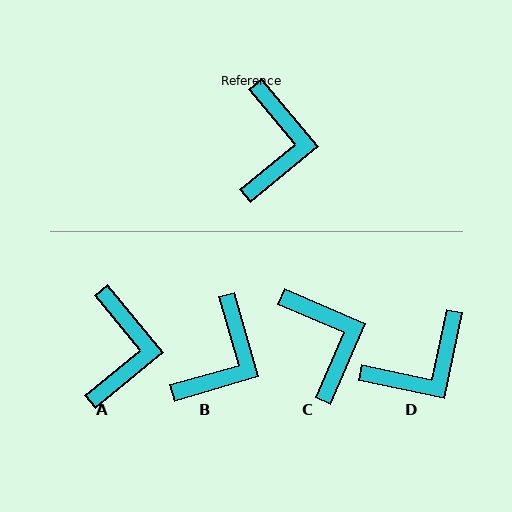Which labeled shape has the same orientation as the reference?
A.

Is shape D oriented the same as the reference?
No, it is off by about 52 degrees.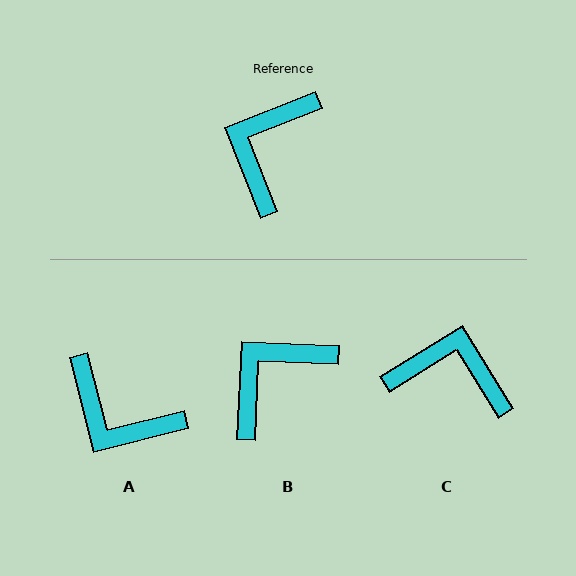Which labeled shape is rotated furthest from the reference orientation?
A, about 83 degrees away.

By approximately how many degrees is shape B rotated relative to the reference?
Approximately 24 degrees clockwise.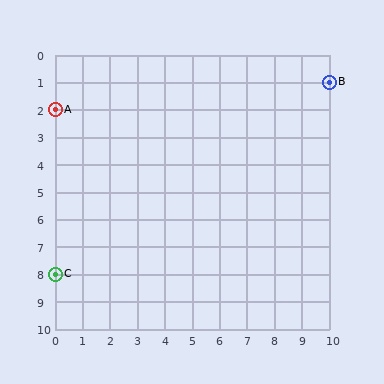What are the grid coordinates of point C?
Point C is at grid coordinates (0, 8).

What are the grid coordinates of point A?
Point A is at grid coordinates (0, 2).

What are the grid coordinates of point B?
Point B is at grid coordinates (10, 1).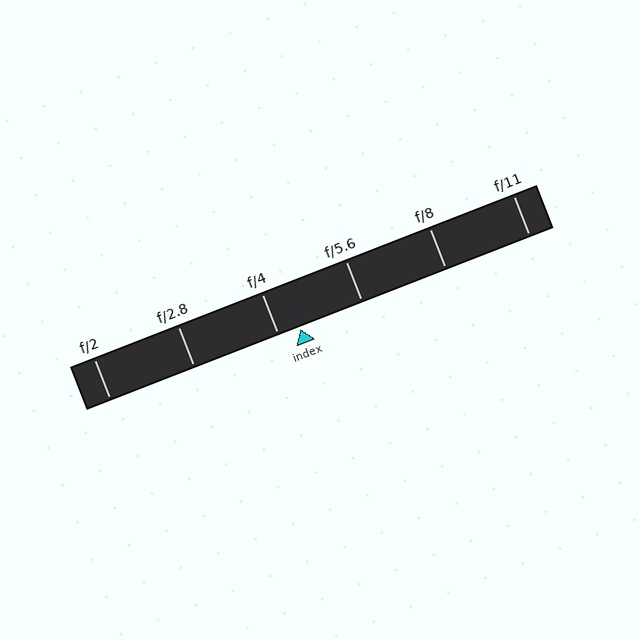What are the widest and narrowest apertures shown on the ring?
The widest aperture shown is f/2 and the narrowest is f/11.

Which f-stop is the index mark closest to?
The index mark is closest to f/4.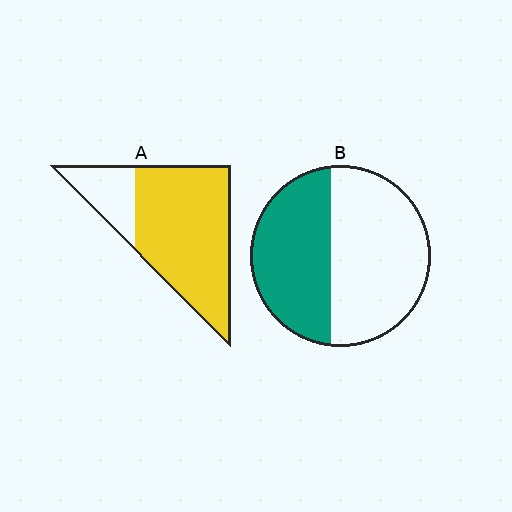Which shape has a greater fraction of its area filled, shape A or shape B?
Shape A.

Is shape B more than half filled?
No.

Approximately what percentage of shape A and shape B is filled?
A is approximately 80% and B is approximately 45%.